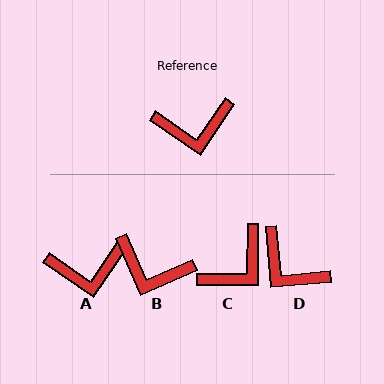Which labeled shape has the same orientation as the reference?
A.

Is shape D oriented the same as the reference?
No, it is off by about 51 degrees.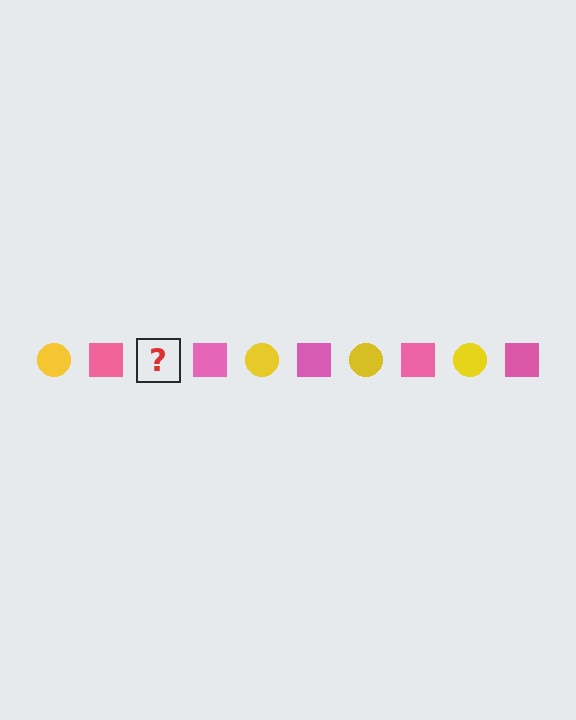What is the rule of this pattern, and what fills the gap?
The rule is that the pattern alternates between yellow circle and pink square. The gap should be filled with a yellow circle.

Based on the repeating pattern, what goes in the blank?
The blank should be a yellow circle.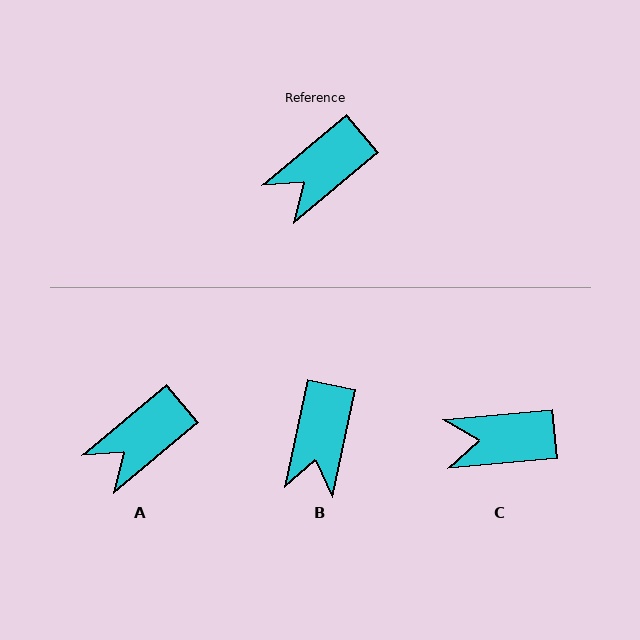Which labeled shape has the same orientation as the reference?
A.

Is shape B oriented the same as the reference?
No, it is off by about 38 degrees.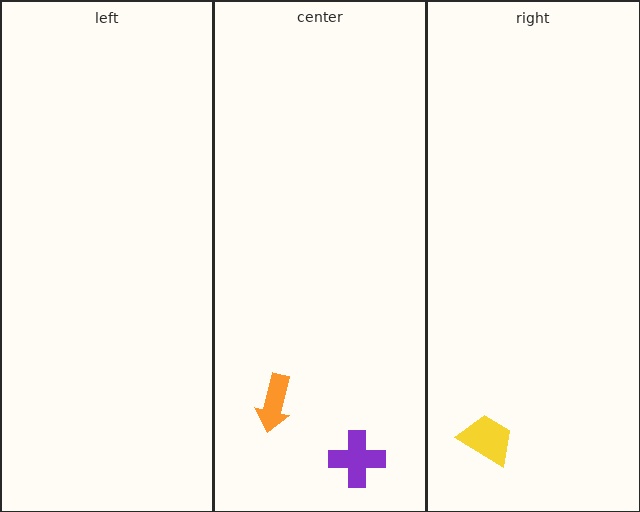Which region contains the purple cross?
The center region.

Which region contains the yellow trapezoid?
The right region.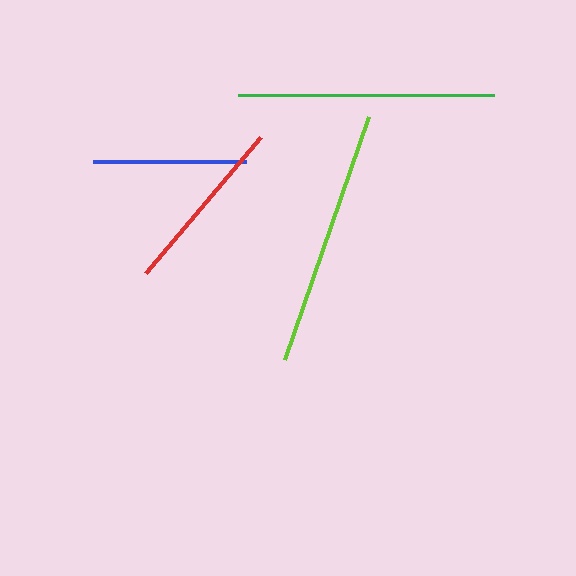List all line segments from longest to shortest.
From longest to shortest: lime, green, red, blue.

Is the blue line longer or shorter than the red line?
The red line is longer than the blue line.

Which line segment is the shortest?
The blue line is the shortest at approximately 153 pixels.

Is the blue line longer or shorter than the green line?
The green line is longer than the blue line.